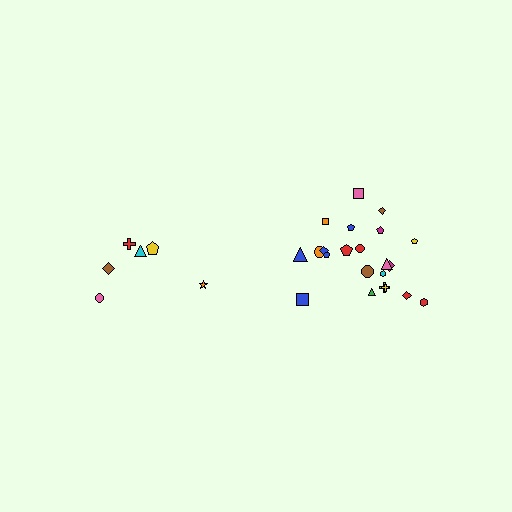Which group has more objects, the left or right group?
The right group.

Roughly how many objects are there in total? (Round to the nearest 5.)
Roughly 30 objects in total.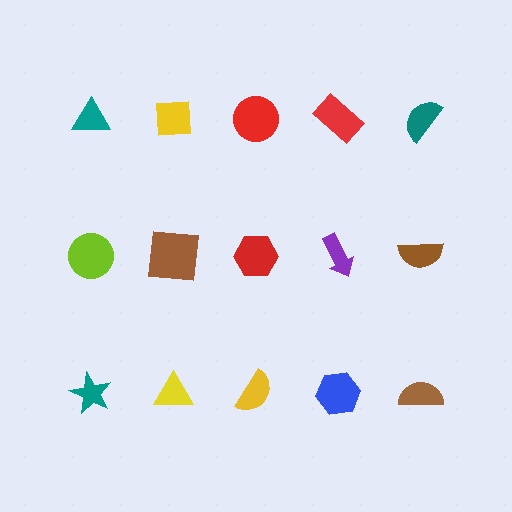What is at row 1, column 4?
A red rectangle.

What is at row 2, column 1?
A lime circle.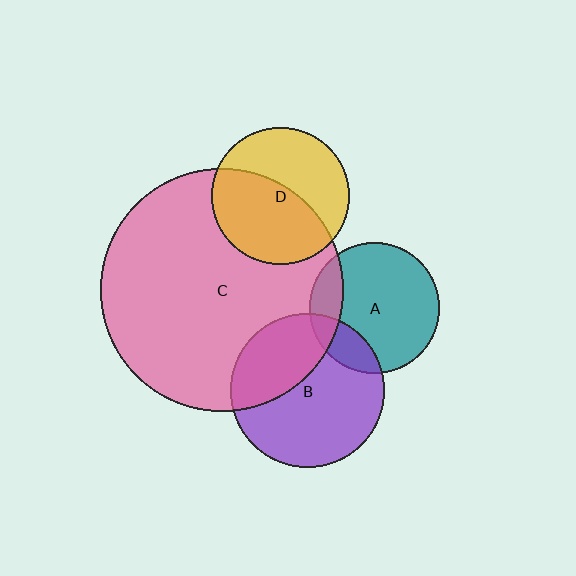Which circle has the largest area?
Circle C (pink).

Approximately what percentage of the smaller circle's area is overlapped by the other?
Approximately 15%.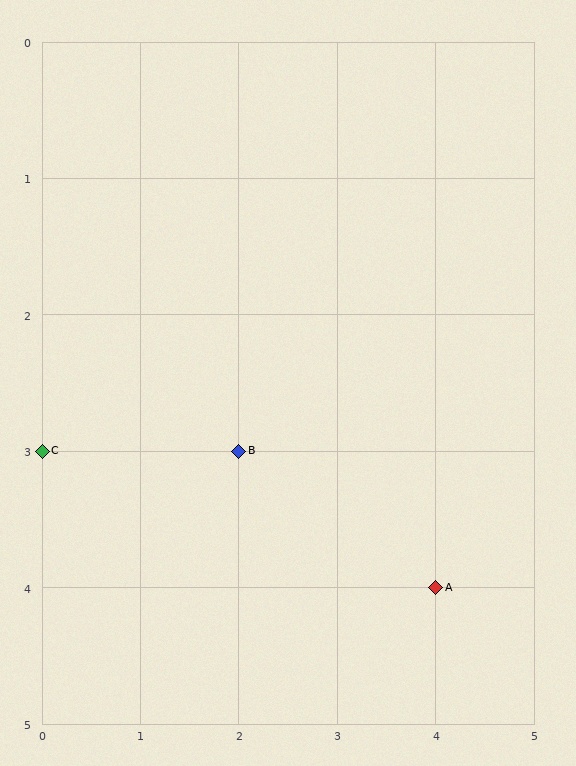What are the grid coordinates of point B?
Point B is at grid coordinates (2, 3).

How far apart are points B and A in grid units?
Points B and A are 2 columns and 1 row apart (about 2.2 grid units diagonally).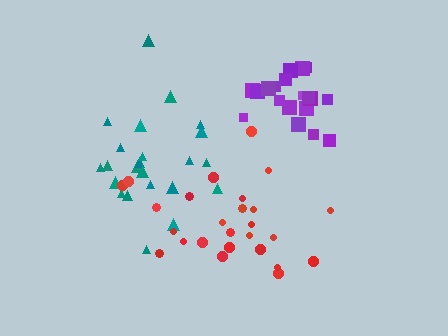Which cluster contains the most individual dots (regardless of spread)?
Red (26).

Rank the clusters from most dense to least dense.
purple, teal, red.